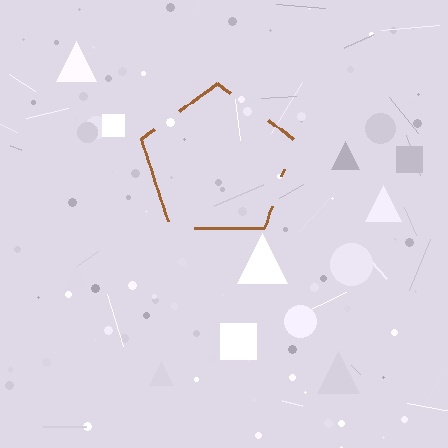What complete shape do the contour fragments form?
The contour fragments form a pentagon.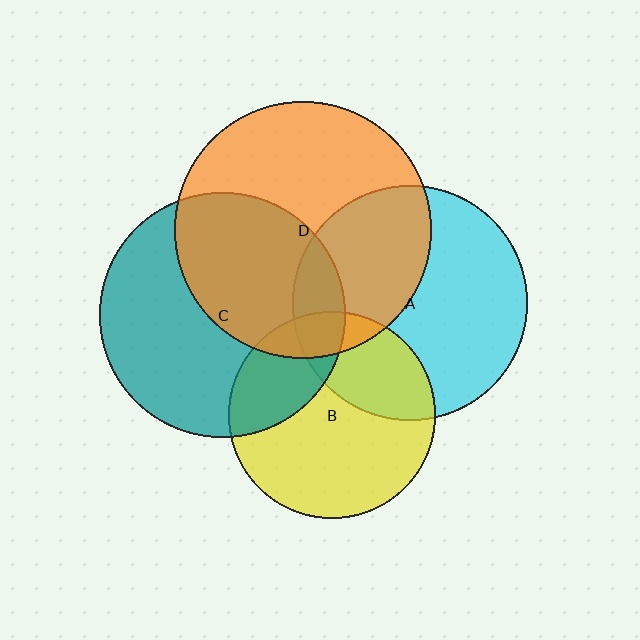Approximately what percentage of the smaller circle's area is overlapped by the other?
Approximately 10%.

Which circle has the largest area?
Circle D (orange).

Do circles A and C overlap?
Yes.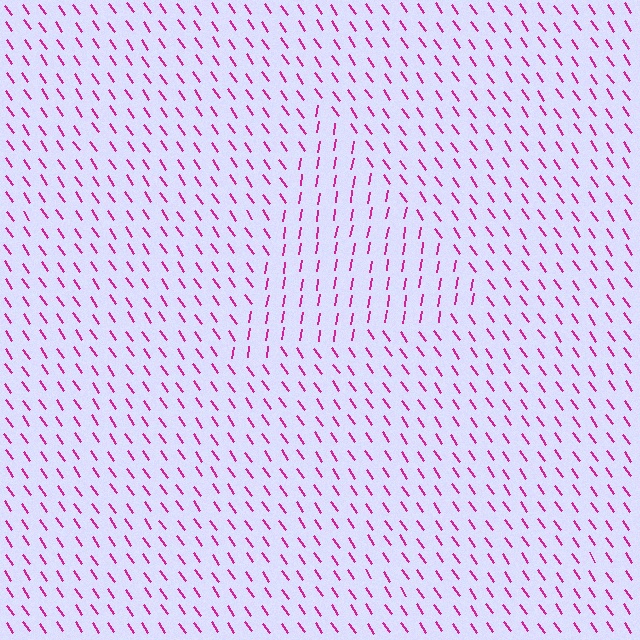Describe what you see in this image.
The image is filled with small magenta line segments. A triangle region in the image has lines oriented differently from the surrounding lines, creating a visible texture boundary.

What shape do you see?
I see a triangle.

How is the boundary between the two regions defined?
The boundary is defined purely by a change in line orientation (approximately 45 degrees difference). All lines are the same color and thickness.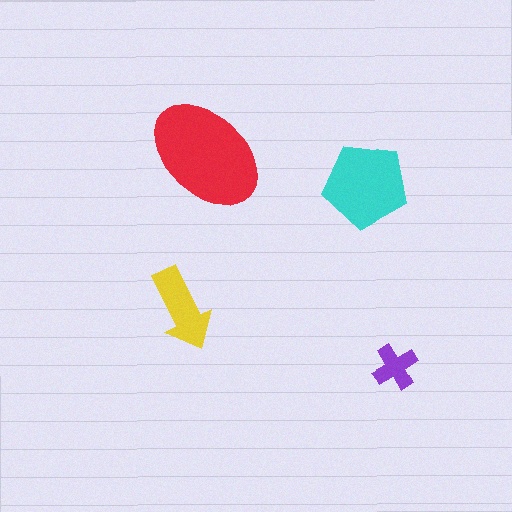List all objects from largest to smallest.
The red ellipse, the cyan pentagon, the yellow arrow, the purple cross.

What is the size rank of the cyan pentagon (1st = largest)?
2nd.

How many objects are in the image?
There are 4 objects in the image.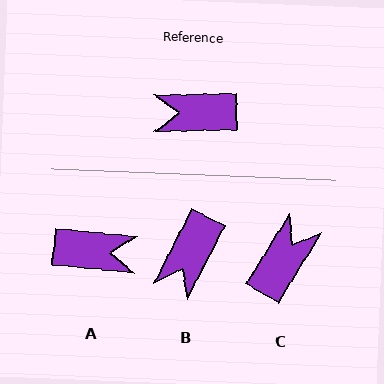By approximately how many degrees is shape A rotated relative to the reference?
Approximately 173 degrees counter-clockwise.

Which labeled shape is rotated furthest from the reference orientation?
A, about 173 degrees away.